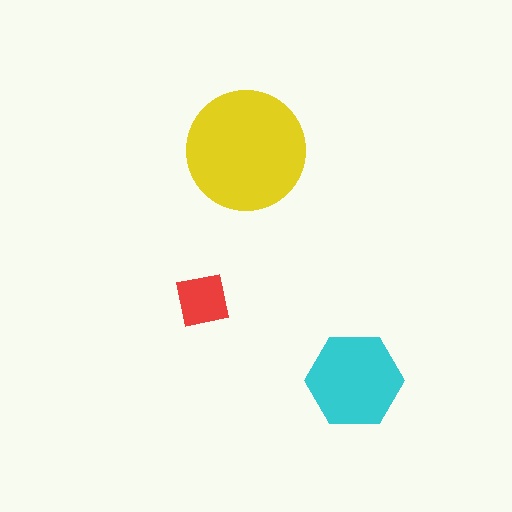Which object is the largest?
The yellow circle.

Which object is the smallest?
The red square.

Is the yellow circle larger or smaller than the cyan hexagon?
Larger.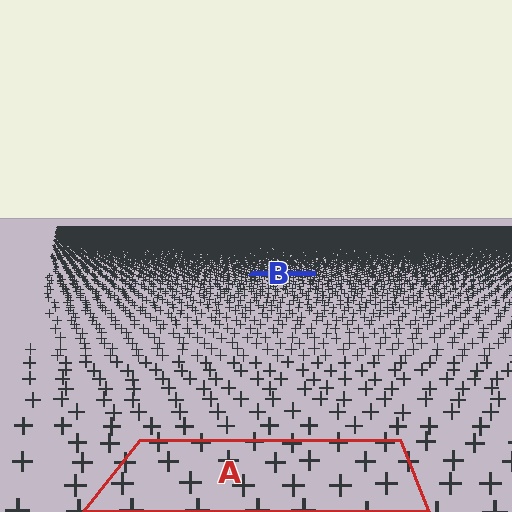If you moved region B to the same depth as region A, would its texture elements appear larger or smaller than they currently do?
They would appear larger. At a closer depth, the same texture elements are projected at a bigger on-screen size.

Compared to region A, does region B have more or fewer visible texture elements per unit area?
Region B has more texture elements per unit area — they are packed more densely because it is farther away.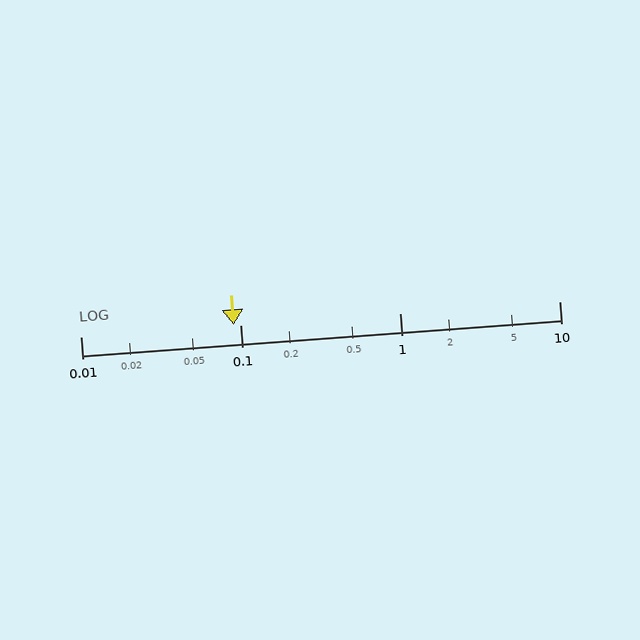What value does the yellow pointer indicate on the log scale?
The pointer indicates approximately 0.091.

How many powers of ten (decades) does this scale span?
The scale spans 3 decades, from 0.01 to 10.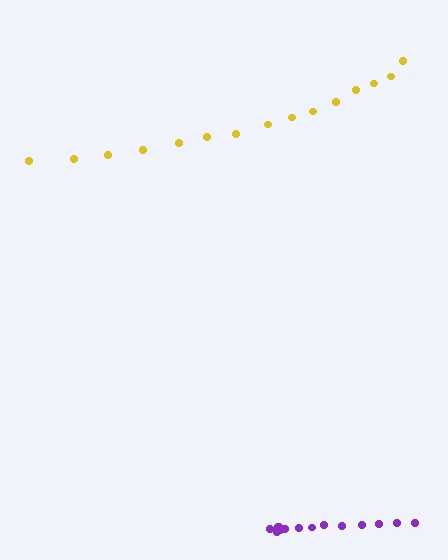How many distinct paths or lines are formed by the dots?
There are 2 distinct paths.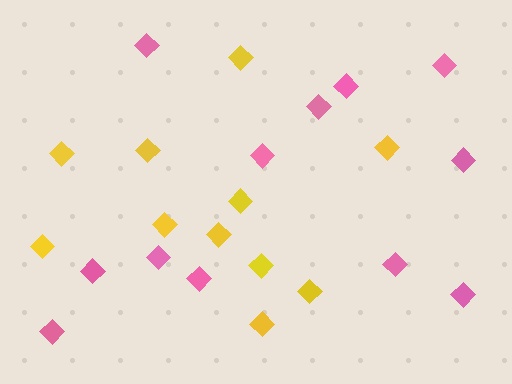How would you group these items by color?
There are 2 groups: one group of yellow diamonds (11) and one group of pink diamonds (12).